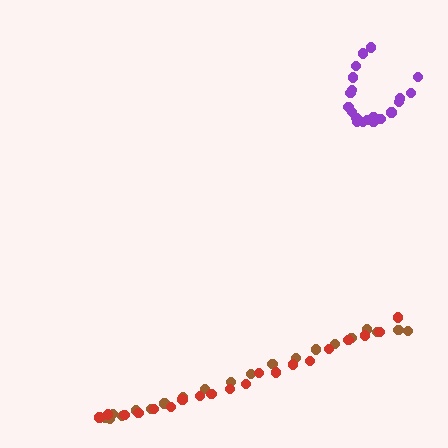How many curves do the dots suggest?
There are 3 distinct paths.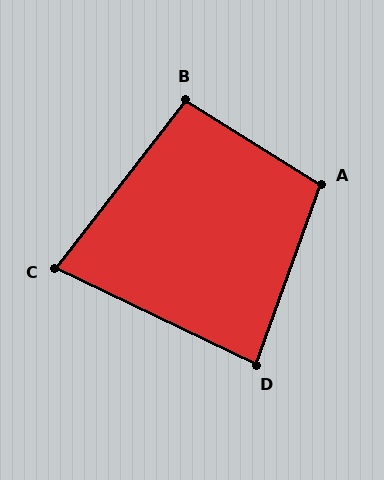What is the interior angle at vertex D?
Approximately 84 degrees (acute).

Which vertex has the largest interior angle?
A, at approximately 102 degrees.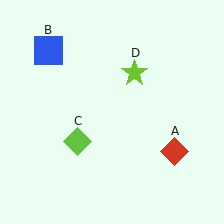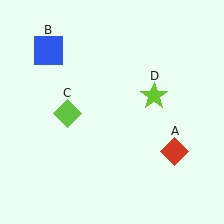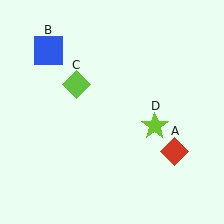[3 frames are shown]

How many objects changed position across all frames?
2 objects changed position: lime diamond (object C), lime star (object D).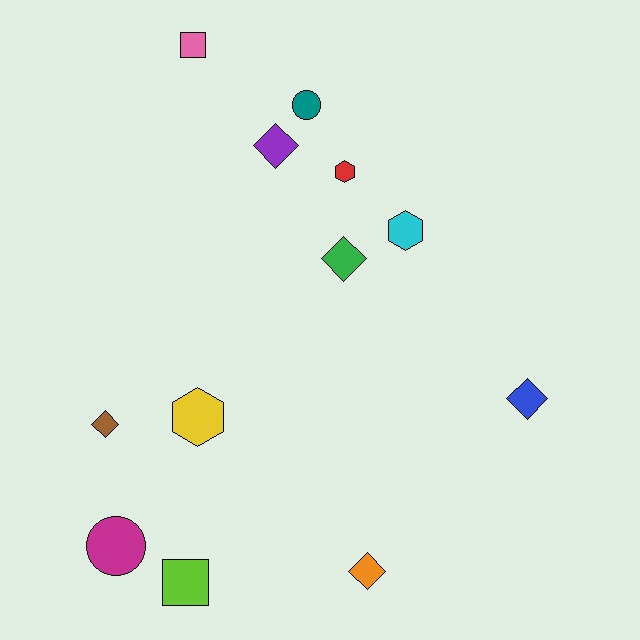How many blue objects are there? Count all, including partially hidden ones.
There is 1 blue object.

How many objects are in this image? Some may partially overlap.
There are 12 objects.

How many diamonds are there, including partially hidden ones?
There are 5 diamonds.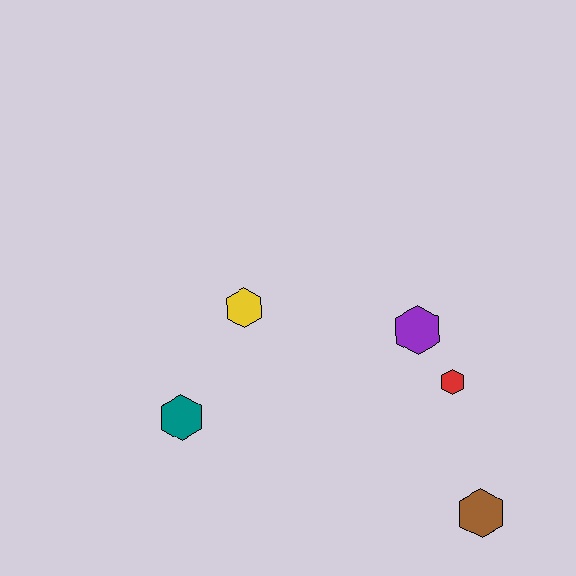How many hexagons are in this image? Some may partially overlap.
There are 5 hexagons.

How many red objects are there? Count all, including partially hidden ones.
There is 1 red object.